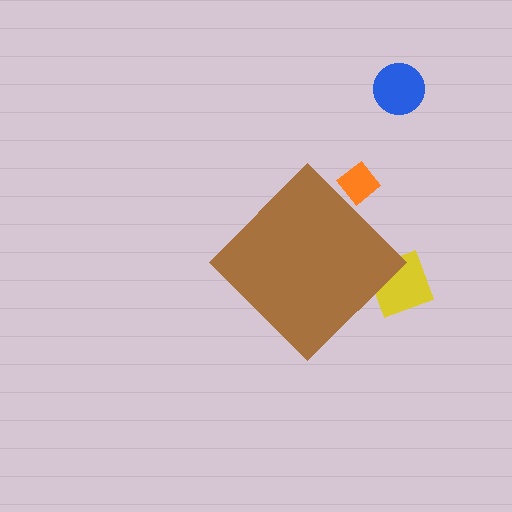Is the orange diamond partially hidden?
Yes, the orange diamond is partially hidden behind the brown diamond.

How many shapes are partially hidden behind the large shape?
2 shapes are partially hidden.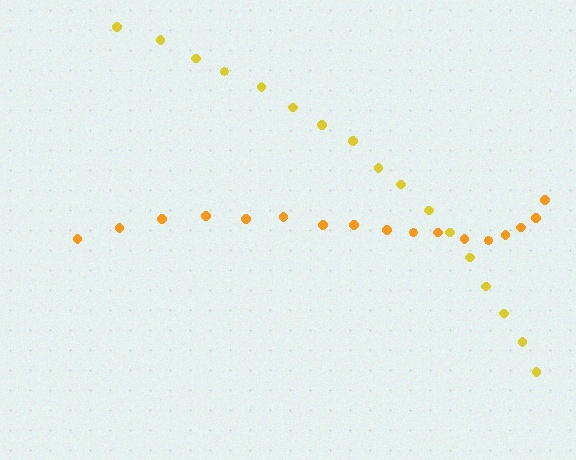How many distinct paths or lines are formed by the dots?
There are 2 distinct paths.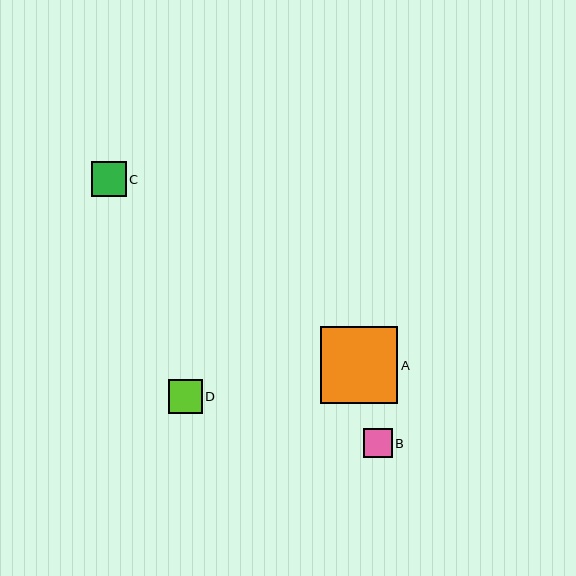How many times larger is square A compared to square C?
Square A is approximately 2.2 times the size of square C.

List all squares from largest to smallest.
From largest to smallest: A, C, D, B.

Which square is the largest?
Square A is the largest with a size of approximately 77 pixels.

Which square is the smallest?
Square B is the smallest with a size of approximately 29 pixels.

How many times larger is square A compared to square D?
Square A is approximately 2.3 times the size of square D.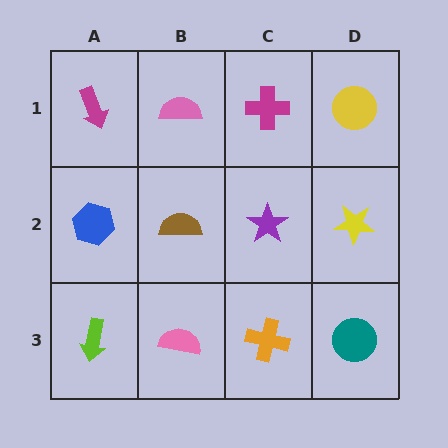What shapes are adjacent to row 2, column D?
A yellow circle (row 1, column D), a teal circle (row 3, column D), a purple star (row 2, column C).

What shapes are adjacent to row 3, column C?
A purple star (row 2, column C), a pink semicircle (row 3, column B), a teal circle (row 3, column D).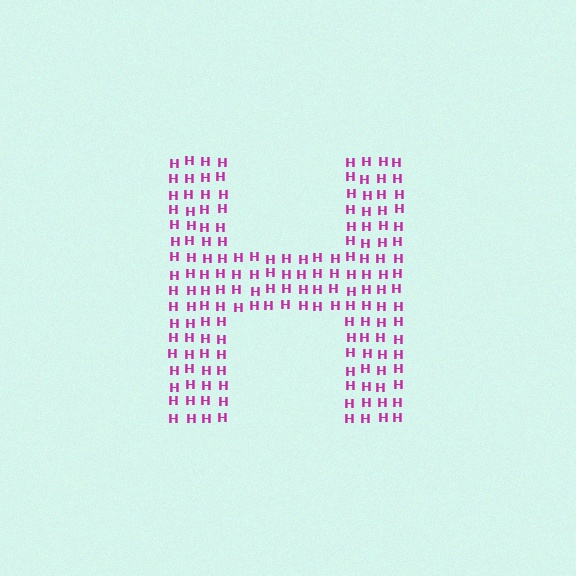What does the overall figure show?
The overall figure shows the letter H.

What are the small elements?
The small elements are letter H's.